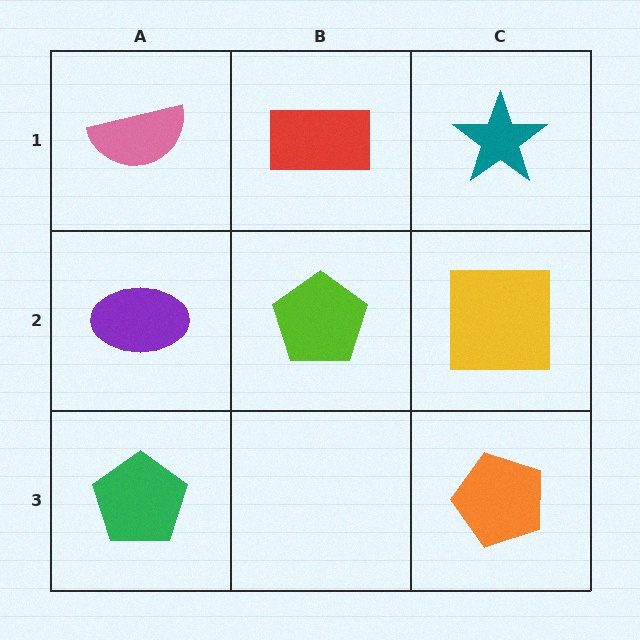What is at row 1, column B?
A red rectangle.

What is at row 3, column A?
A green pentagon.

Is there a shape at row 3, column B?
No, that cell is empty.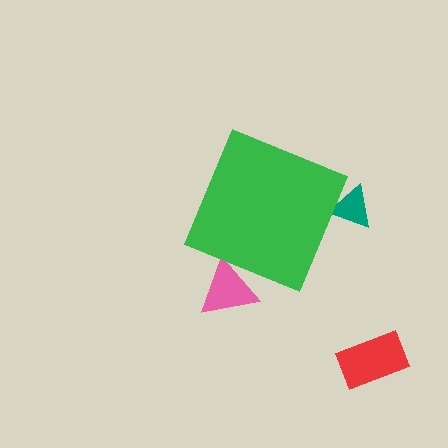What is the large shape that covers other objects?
A green diamond.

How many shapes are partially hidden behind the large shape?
2 shapes are partially hidden.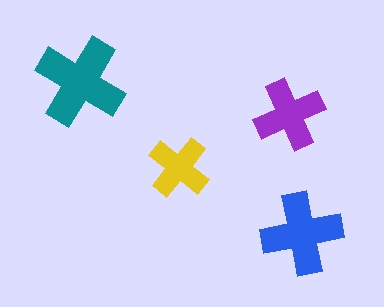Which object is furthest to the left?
The teal cross is leftmost.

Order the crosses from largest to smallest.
the teal one, the blue one, the purple one, the yellow one.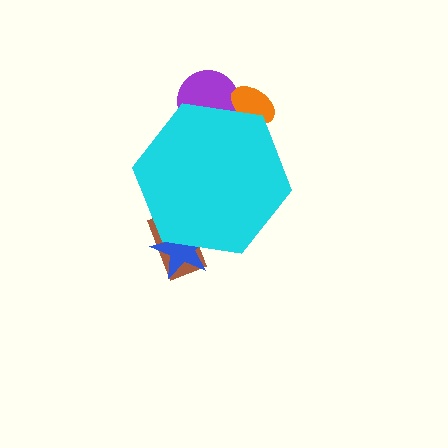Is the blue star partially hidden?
Yes, the blue star is partially hidden behind the cyan hexagon.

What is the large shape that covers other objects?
A cyan hexagon.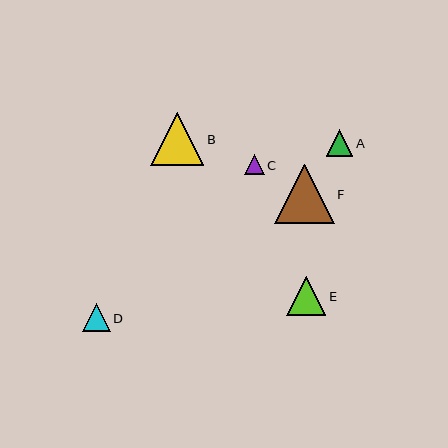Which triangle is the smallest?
Triangle C is the smallest with a size of approximately 20 pixels.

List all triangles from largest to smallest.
From largest to smallest: F, B, E, D, A, C.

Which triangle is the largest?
Triangle F is the largest with a size of approximately 60 pixels.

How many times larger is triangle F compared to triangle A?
Triangle F is approximately 2.3 times the size of triangle A.